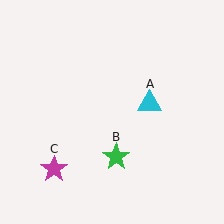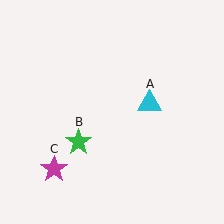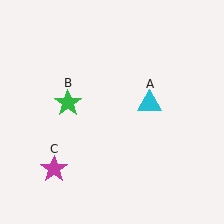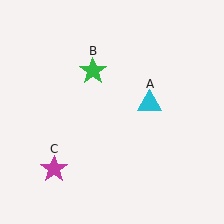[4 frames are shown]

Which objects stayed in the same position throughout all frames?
Cyan triangle (object A) and magenta star (object C) remained stationary.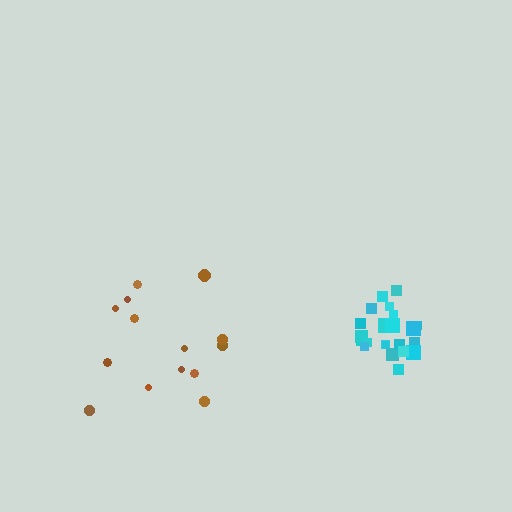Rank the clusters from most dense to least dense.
cyan, brown.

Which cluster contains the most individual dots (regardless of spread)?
Cyan (23).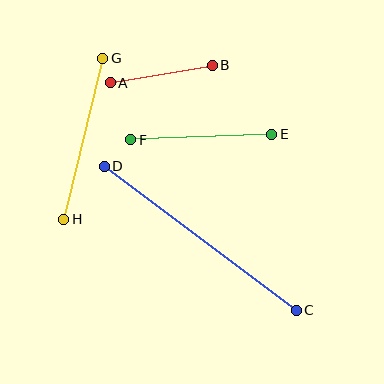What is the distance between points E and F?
The distance is approximately 141 pixels.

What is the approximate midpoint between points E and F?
The midpoint is at approximately (201, 137) pixels.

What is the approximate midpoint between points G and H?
The midpoint is at approximately (83, 139) pixels.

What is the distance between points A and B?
The distance is approximately 104 pixels.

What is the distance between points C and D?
The distance is approximately 240 pixels.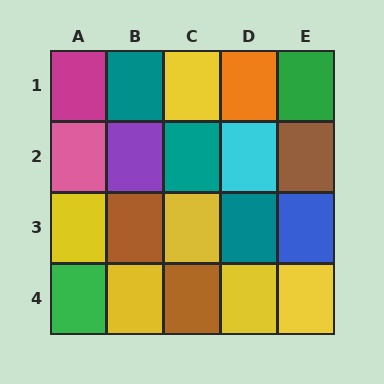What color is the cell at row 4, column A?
Green.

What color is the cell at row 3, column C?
Yellow.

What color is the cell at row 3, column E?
Blue.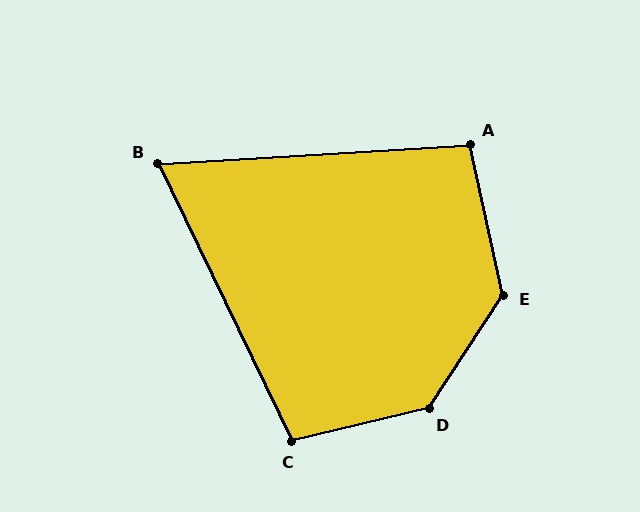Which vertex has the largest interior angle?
D, at approximately 137 degrees.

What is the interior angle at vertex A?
Approximately 99 degrees (obtuse).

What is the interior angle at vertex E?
Approximately 134 degrees (obtuse).